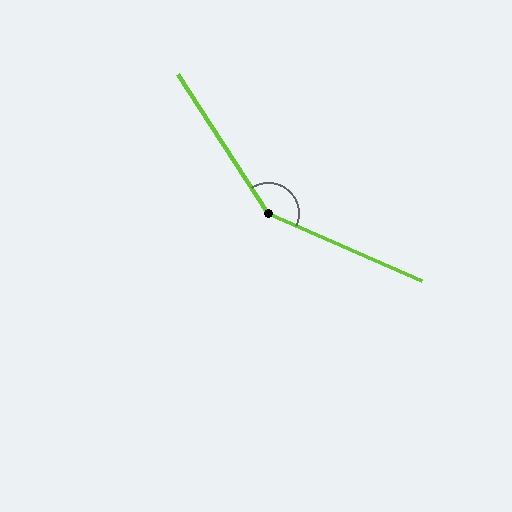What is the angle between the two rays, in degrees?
Approximately 147 degrees.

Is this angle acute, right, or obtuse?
It is obtuse.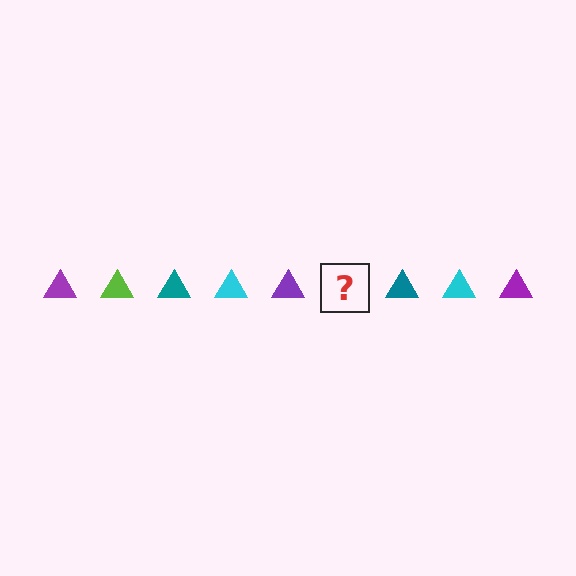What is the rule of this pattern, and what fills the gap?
The rule is that the pattern cycles through purple, lime, teal, cyan triangles. The gap should be filled with a lime triangle.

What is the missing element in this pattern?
The missing element is a lime triangle.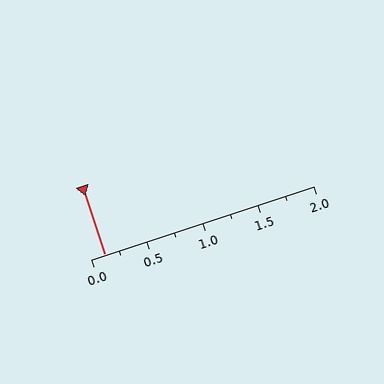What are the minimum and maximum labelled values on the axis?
The axis runs from 0.0 to 2.0.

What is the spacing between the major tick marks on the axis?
The major ticks are spaced 0.5 apart.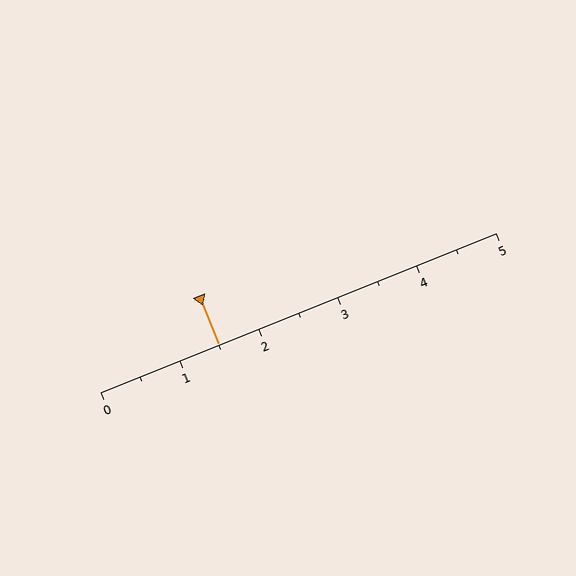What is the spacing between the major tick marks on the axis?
The major ticks are spaced 1 apart.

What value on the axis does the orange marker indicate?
The marker indicates approximately 1.5.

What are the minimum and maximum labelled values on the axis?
The axis runs from 0 to 5.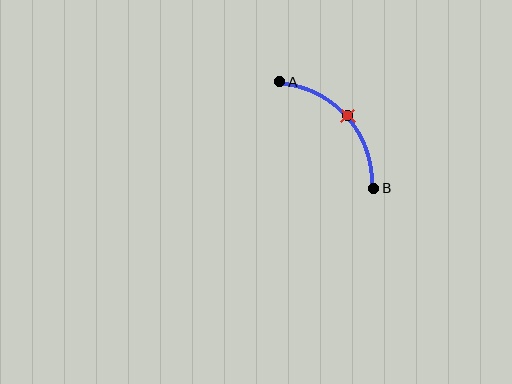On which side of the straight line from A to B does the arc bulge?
The arc bulges above and to the right of the straight line connecting A and B.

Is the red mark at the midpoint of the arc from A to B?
Yes. The red mark lies on the arc at equal arc-length from both A and B — it is the arc midpoint.